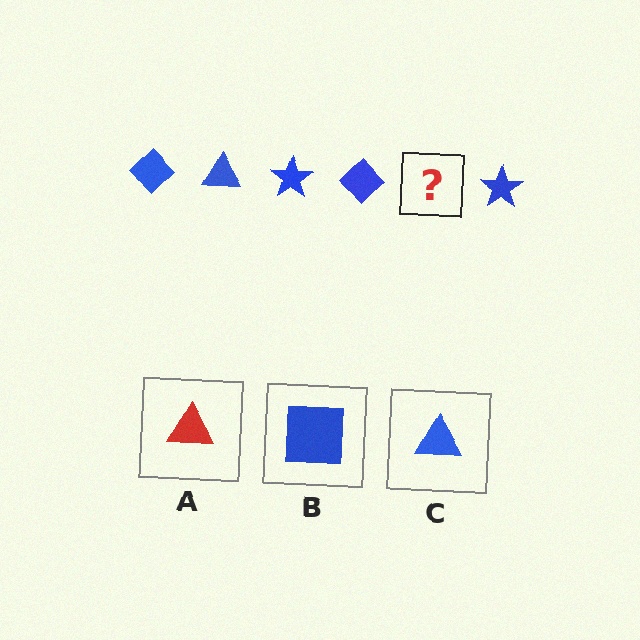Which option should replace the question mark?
Option C.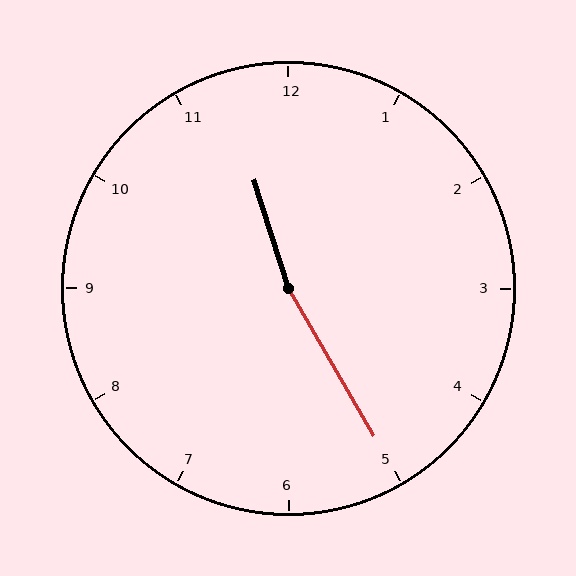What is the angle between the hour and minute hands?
Approximately 168 degrees.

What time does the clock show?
11:25.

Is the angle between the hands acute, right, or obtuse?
It is obtuse.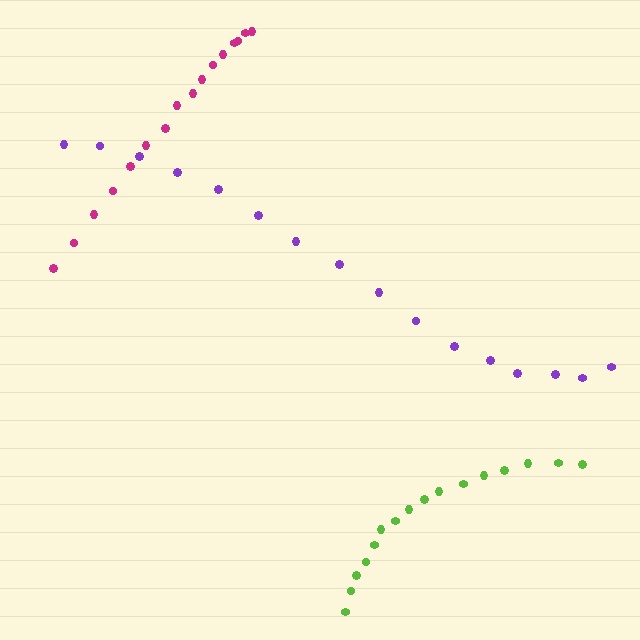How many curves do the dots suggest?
There are 3 distinct paths.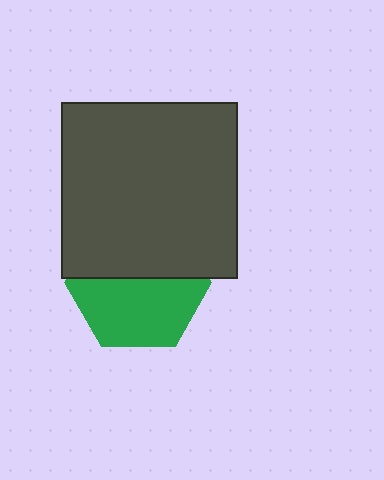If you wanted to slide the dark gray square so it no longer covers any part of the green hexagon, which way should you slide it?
Slide it up — that is the most direct way to separate the two shapes.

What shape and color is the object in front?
The object in front is a dark gray square.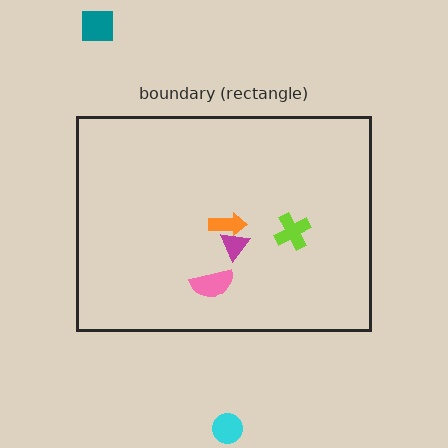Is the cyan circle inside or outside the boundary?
Outside.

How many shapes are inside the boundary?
4 inside, 2 outside.